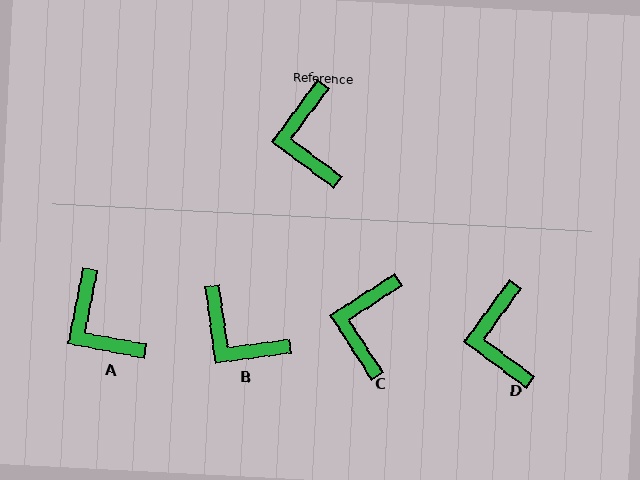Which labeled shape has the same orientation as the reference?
D.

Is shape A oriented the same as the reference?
No, it is off by about 26 degrees.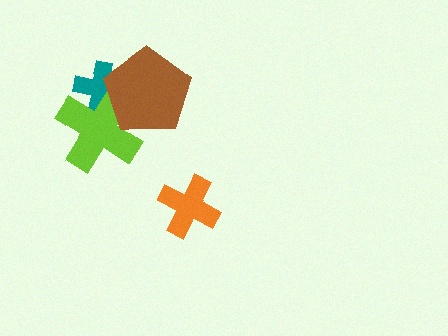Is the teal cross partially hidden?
Yes, it is partially covered by another shape.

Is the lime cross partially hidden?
Yes, it is partially covered by another shape.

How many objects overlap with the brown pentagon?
2 objects overlap with the brown pentagon.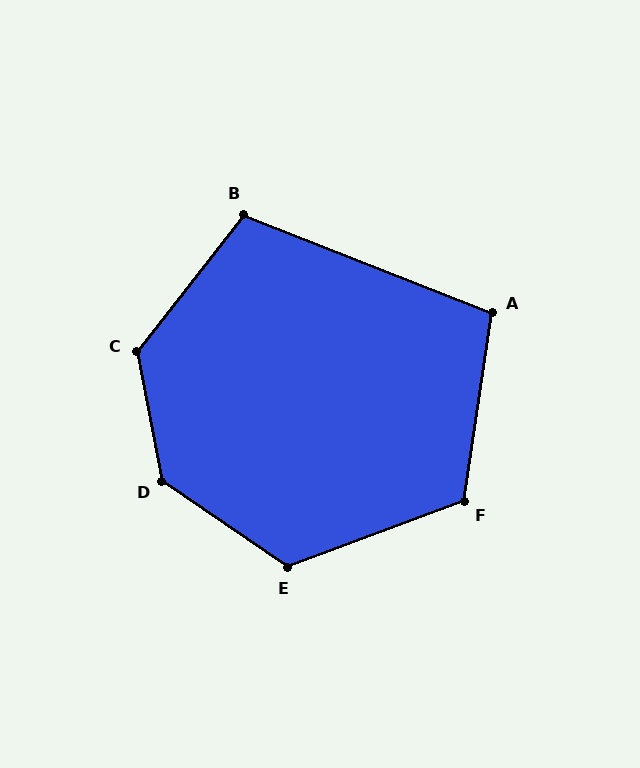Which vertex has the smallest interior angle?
A, at approximately 103 degrees.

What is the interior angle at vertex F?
Approximately 119 degrees (obtuse).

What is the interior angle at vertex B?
Approximately 106 degrees (obtuse).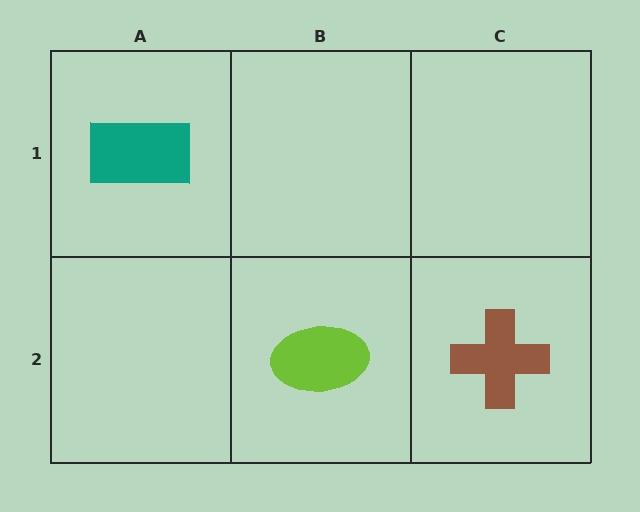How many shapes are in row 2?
2 shapes.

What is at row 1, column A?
A teal rectangle.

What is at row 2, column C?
A brown cross.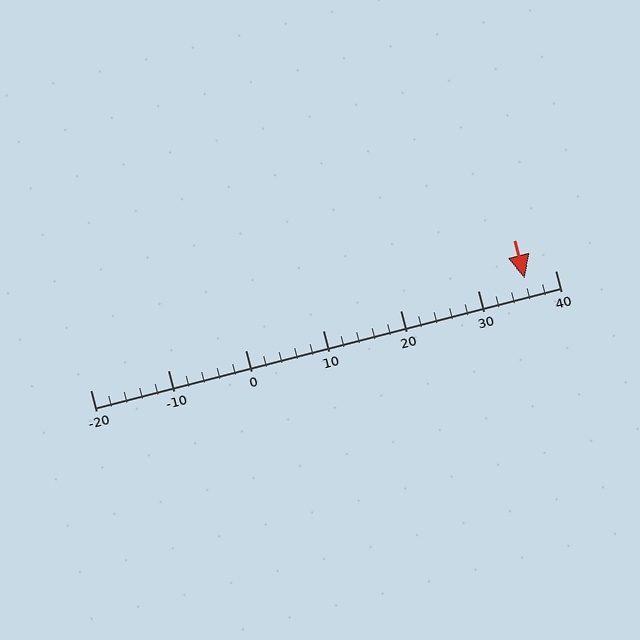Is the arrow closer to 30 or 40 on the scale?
The arrow is closer to 40.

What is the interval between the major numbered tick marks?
The major tick marks are spaced 10 units apart.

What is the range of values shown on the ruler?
The ruler shows values from -20 to 40.